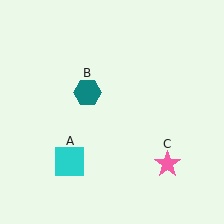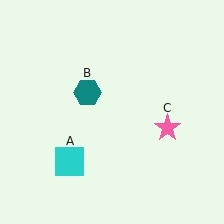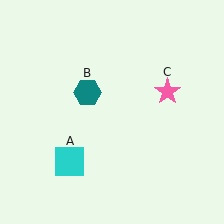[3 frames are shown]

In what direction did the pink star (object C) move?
The pink star (object C) moved up.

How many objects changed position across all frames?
1 object changed position: pink star (object C).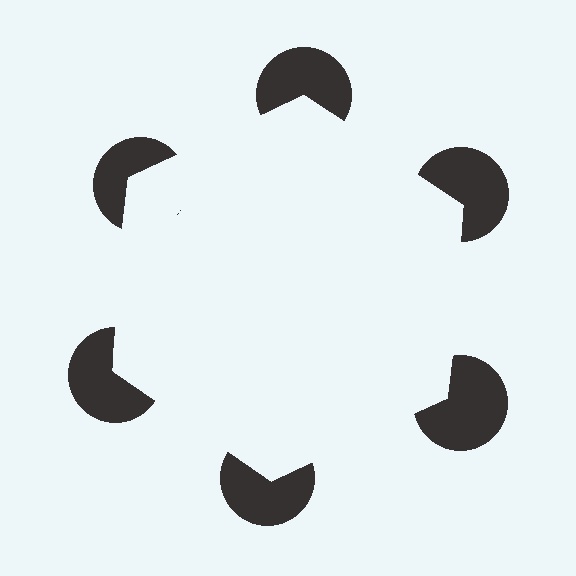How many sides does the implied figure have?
6 sides.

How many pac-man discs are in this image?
There are 6 — one at each vertex of the illusory hexagon.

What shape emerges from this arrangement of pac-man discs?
An illusory hexagon — its edges are inferred from the aligned wedge cuts in the pac-man discs, not physically drawn.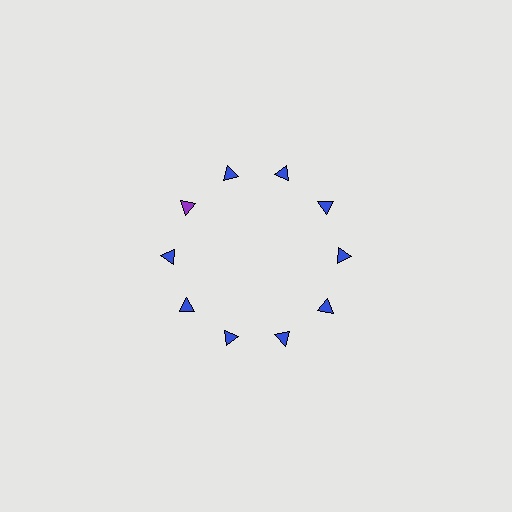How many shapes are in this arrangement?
There are 10 shapes arranged in a ring pattern.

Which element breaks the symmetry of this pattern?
The purple triangle at roughly the 10 o'clock position breaks the symmetry. All other shapes are blue triangles.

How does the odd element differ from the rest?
It has a different color: purple instead of blue.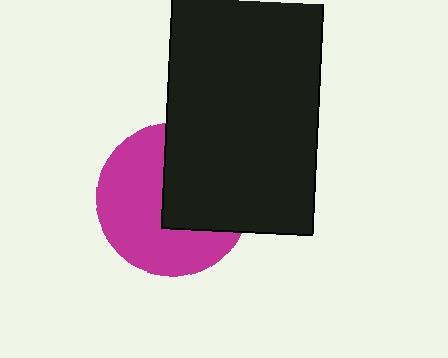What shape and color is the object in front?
The object in front is a black rectangle.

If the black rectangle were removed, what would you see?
You would see the complete magenta circle.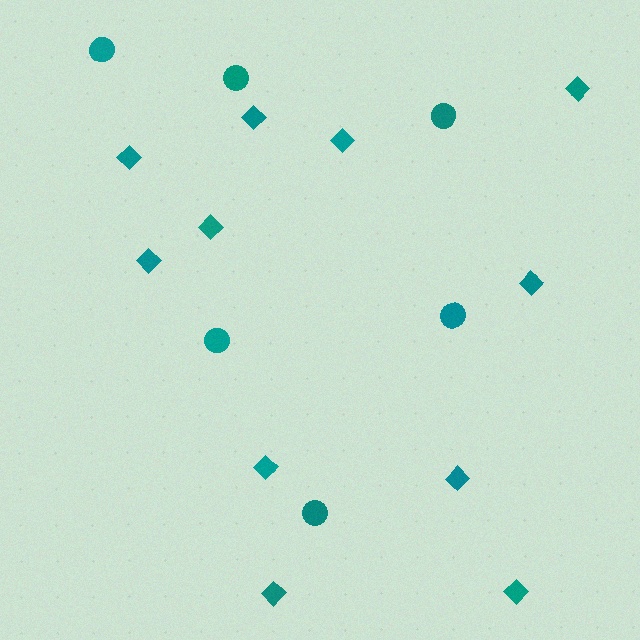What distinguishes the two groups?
There are 2 groups: one group of circles (6) and one group of diamonds (11).